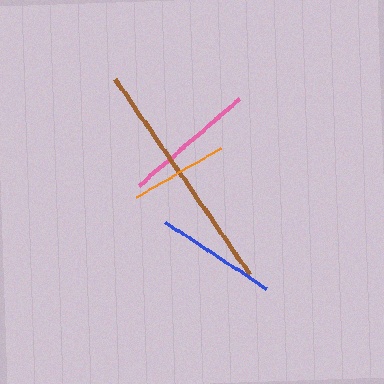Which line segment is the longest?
The brown line is the longest at approximately 238 pixels.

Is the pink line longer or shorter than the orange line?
The pink line is longer than the orange line.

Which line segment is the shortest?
The orange line is the shortest at approximately 98 pixels.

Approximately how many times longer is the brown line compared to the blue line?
The brown line is approximately 2.0 times the length of the blue line.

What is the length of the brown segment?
The brown segment is approximately 238 pixels long.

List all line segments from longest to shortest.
From longest to shortest: brown, pink, blue, orange.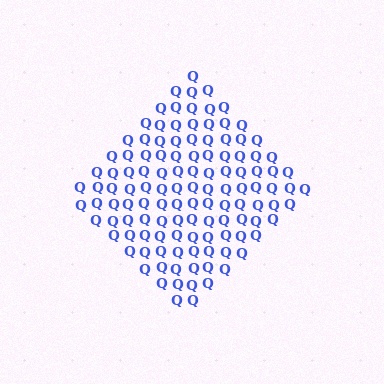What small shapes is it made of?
It is made of small letter Q's.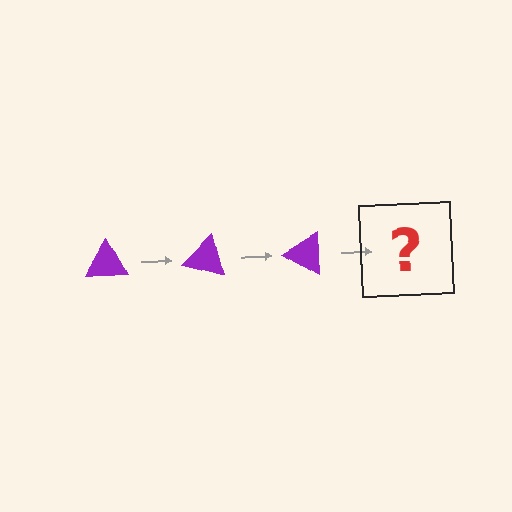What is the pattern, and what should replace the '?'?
The pattern is that the triangle rotates 15 degrees each step. The '?' should be a purple triangle rotated 45 degrees.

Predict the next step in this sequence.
The next step is a purple triangle rotated 45 degrees.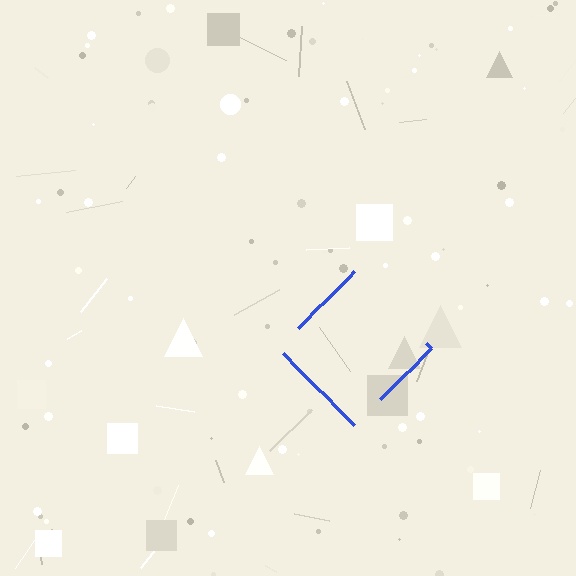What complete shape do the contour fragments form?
The contour fragments form a diamond.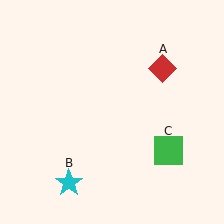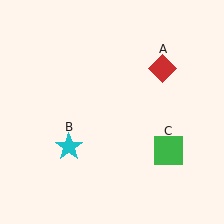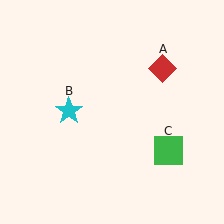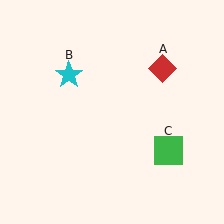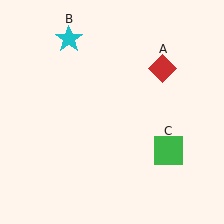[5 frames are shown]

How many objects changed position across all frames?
1 object changed position: cyan star (object B).